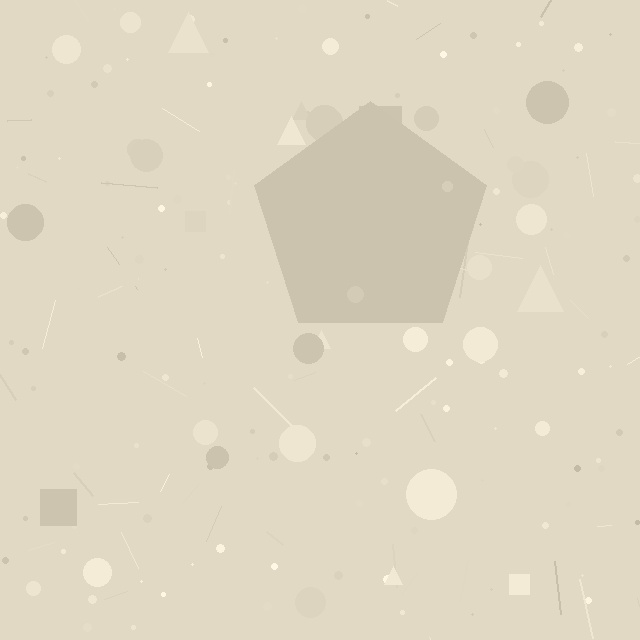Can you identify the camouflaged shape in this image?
The camouflaged shape is a pentagon.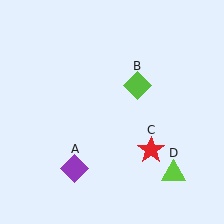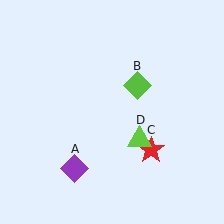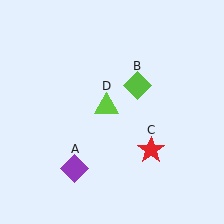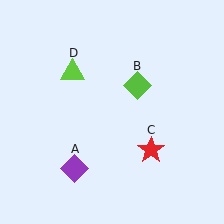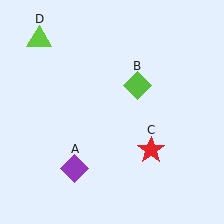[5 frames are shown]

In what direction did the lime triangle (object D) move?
The lime triangle (object D) moved up and to the left.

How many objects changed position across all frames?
1 object changed position: lime triangle (object D).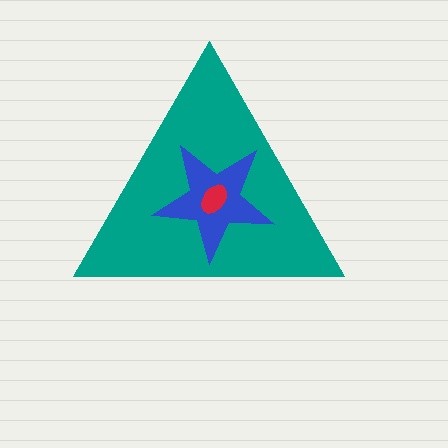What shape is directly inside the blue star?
The red ellipse.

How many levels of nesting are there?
3.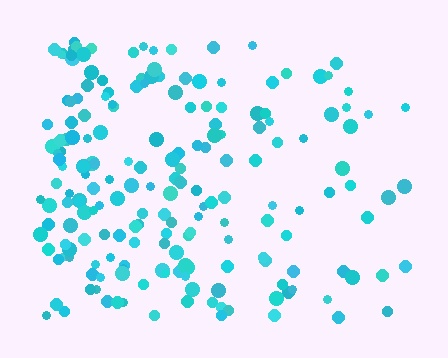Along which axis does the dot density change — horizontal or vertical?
Horizontal.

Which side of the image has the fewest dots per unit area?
The right.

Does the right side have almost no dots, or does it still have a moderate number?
Still a moderate number, just noticeably fewer than the left.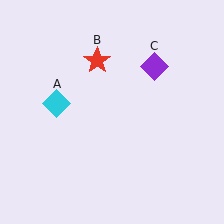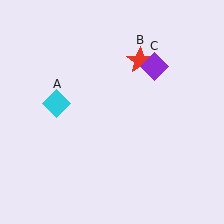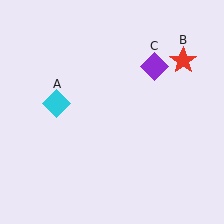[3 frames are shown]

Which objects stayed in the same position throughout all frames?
Cyan diamond (object A) and purple diamond (object C) remained stationary.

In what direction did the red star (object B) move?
The red star (object B) moved right.